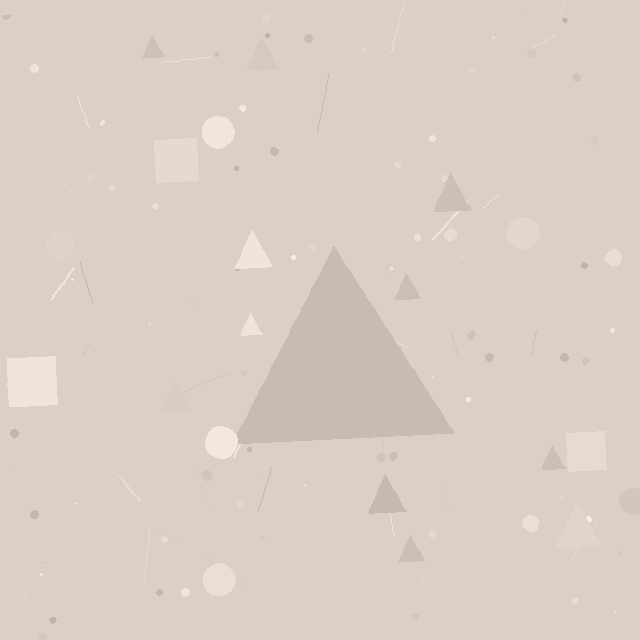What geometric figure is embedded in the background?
A triangle is embedded in the background.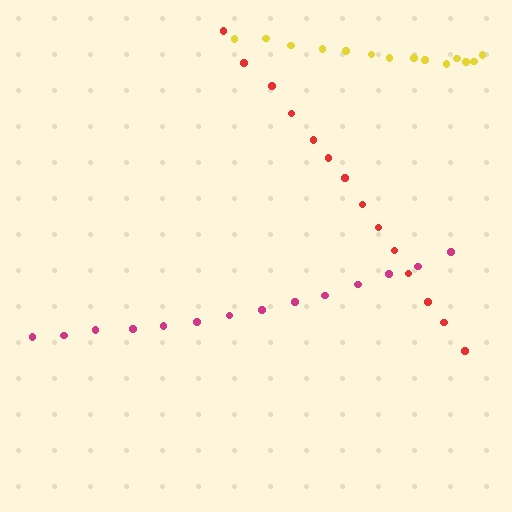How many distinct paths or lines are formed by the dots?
There are 3 distinct paths.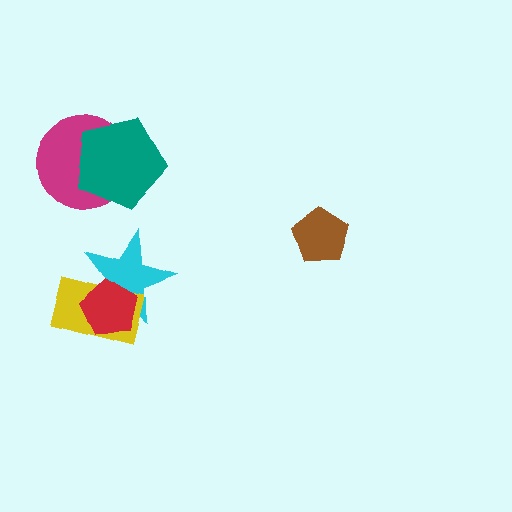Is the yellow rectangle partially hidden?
Yes, it is partially covered by another shape.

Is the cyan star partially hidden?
Yes, it is partially covered by another shape.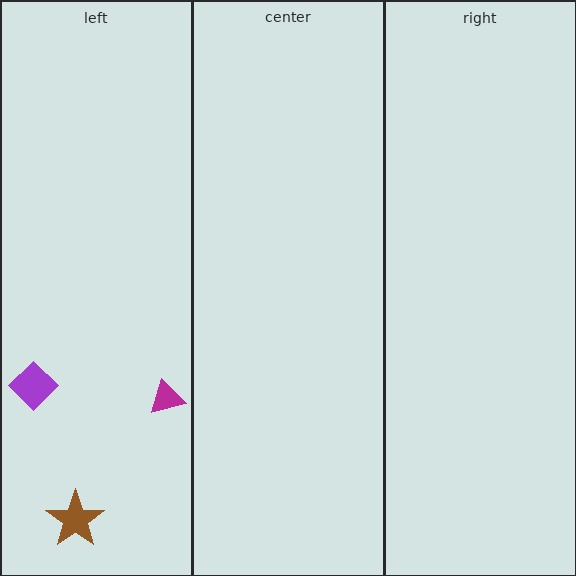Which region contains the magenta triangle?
The left region.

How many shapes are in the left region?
3.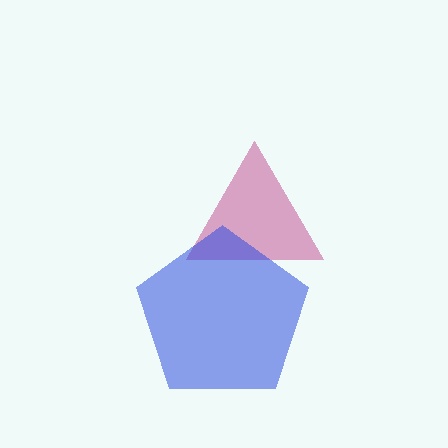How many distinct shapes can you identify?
There are 2 distinct shapes: a magenta triangle, a blue pentagon.